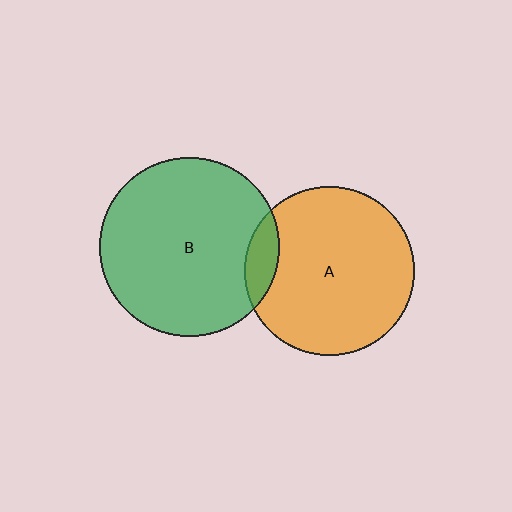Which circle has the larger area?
Circle B (green).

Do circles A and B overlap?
Yes.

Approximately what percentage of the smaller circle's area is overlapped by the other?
Approximately 10%.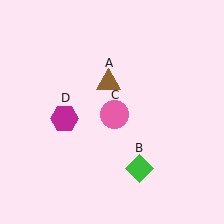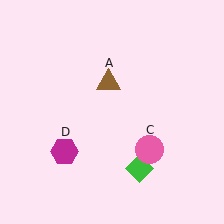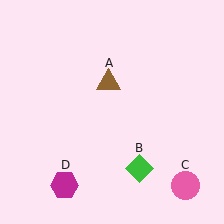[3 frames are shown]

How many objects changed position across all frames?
2 objects changed position: pink circle (object C), magenta hexagon (object D).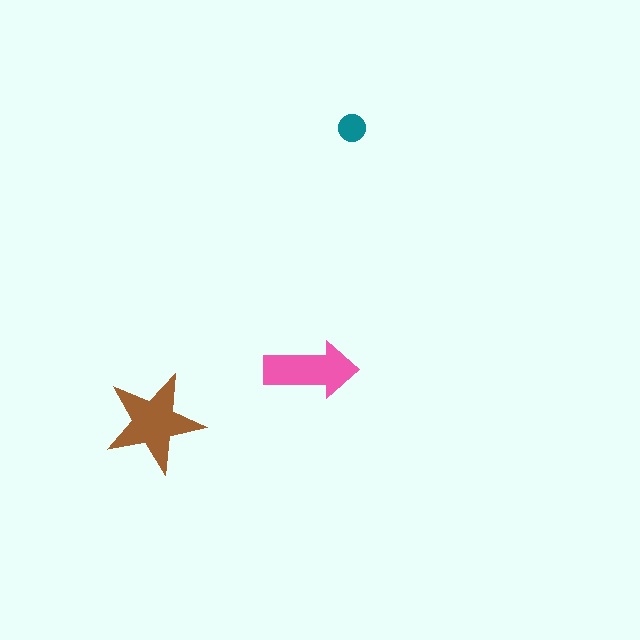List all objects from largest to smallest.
The brown star, the pink arrow, the teal circle.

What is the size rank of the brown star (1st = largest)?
1st.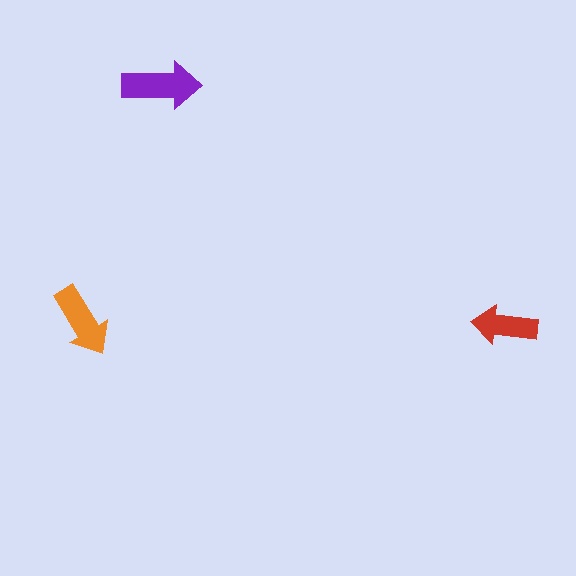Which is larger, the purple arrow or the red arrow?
The purple one.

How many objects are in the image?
There are 3 objects in the image.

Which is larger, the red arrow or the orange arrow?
The orange one.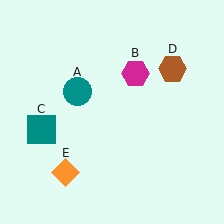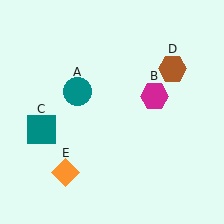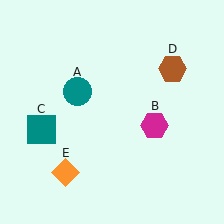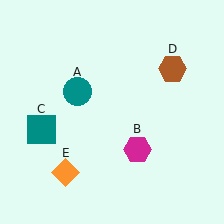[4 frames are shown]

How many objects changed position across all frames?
1 object changed position: magenta hexagon (object B).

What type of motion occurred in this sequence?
The magenta hexagon (object B) rotated clockwise around the center of the scene.